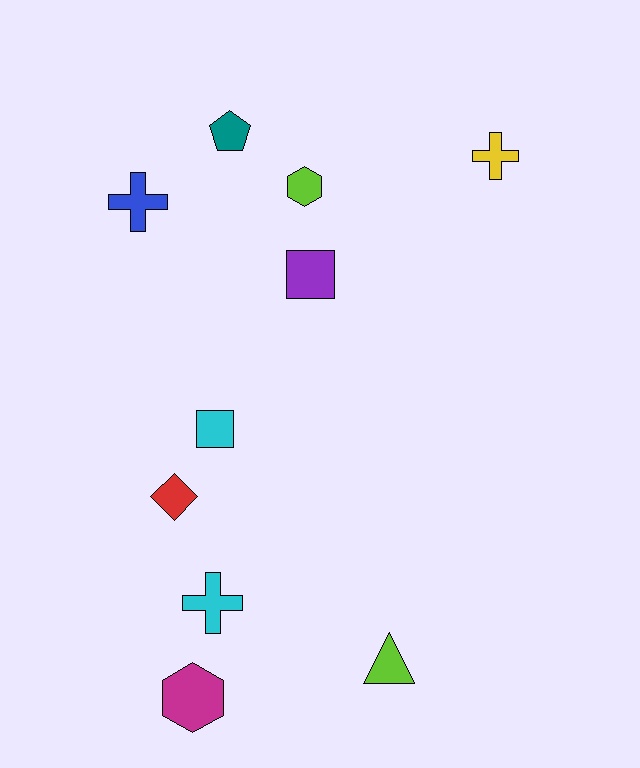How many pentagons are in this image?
There is 1 pentagon.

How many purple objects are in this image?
There is 1 purple object.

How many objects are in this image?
There are 10 objects.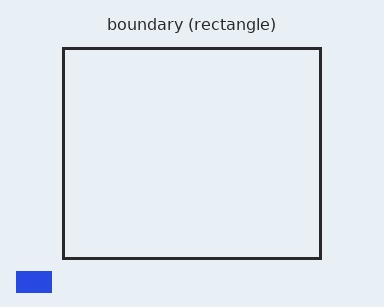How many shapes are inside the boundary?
0 inside, 1 outside.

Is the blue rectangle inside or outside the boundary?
Outside.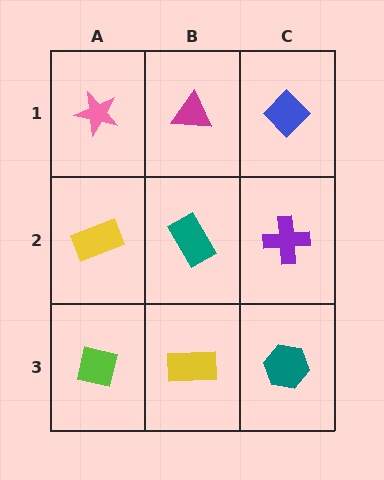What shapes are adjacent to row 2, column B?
A magenta triangle (row 1, column B), a yellow rectangle (row 3, column B), a yellow rectangle (row 2, column A), a purple cross (row 2, column C).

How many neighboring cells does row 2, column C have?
3.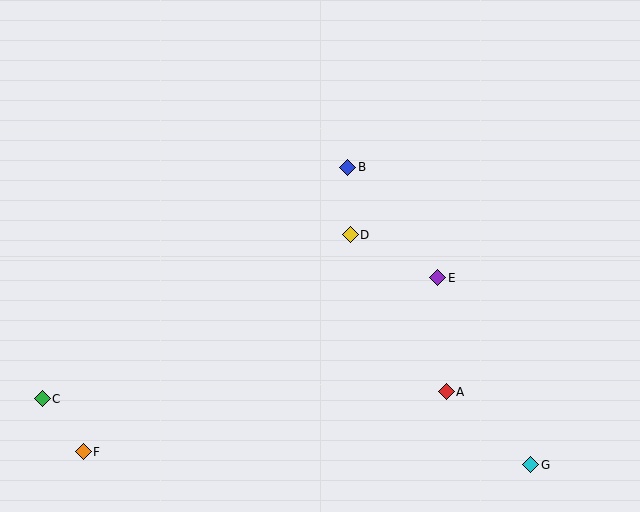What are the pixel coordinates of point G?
Point G is at (531, 465).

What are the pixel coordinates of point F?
Point F is at (83, 452).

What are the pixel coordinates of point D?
Point D is at (350, 235).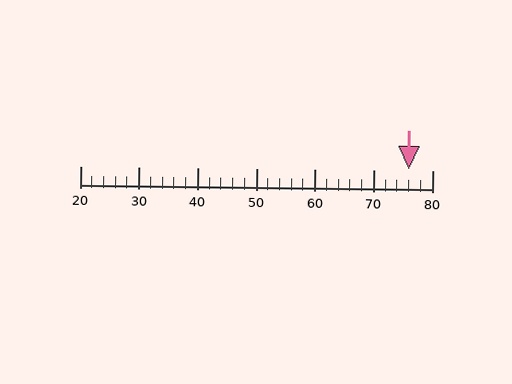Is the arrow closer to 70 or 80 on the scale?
The arrow is closer to 80.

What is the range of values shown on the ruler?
The ruler shows values from 20 to 80.